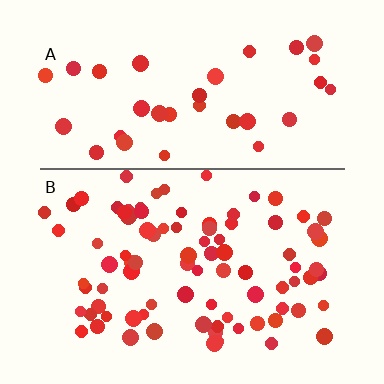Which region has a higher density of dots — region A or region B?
B (the bottom).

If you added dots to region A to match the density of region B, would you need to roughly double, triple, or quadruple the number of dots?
Approximately double.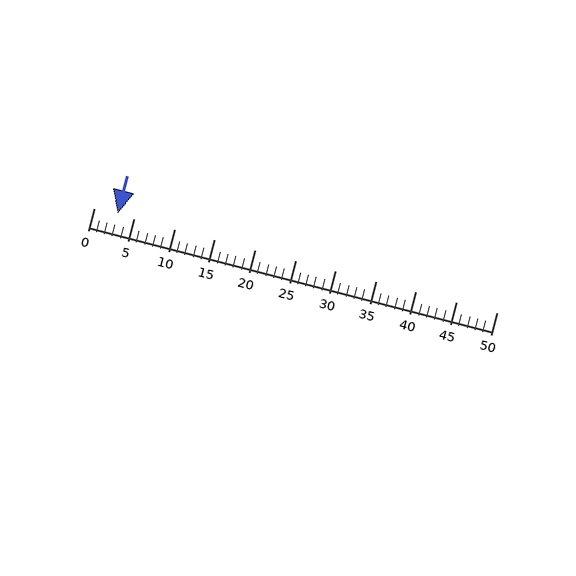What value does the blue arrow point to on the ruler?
The blue arrow points to approximately 3.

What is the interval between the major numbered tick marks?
The major tick marks are spaced 5 units apart.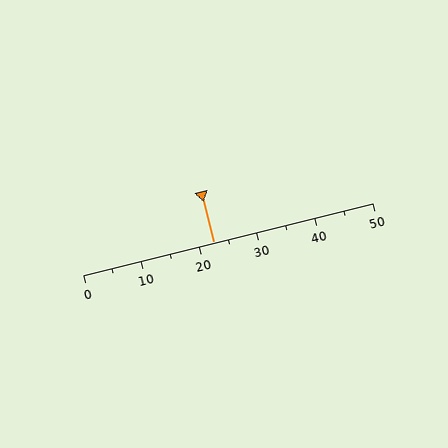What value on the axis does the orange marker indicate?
The marker indicates approximately 22.5.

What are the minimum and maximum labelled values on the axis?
The axis runs from 0 to 50.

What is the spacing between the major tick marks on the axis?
The major ticks are spaced 10 apart.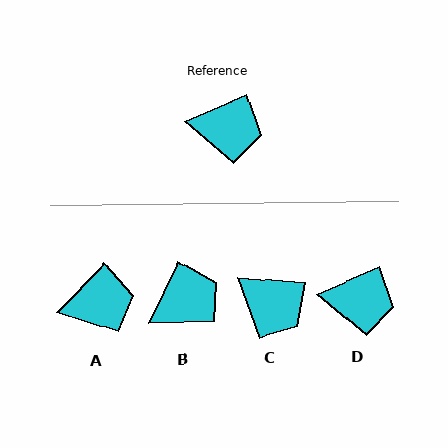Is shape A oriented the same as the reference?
No, it is off by about 22 degrees.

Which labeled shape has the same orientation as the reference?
D.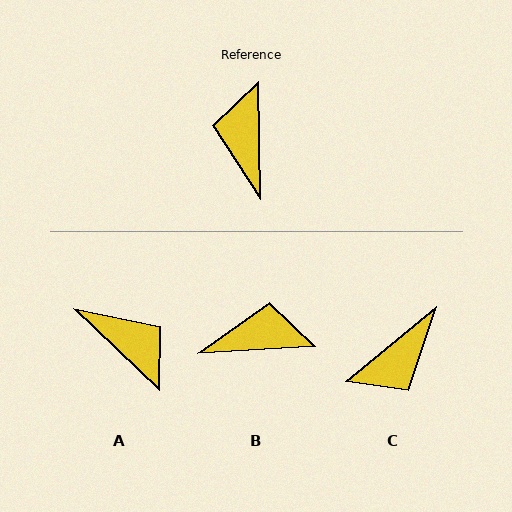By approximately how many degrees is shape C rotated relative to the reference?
Approximately 129 degrees counter-clockwise.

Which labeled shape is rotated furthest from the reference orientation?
A, about 135 degrees away.